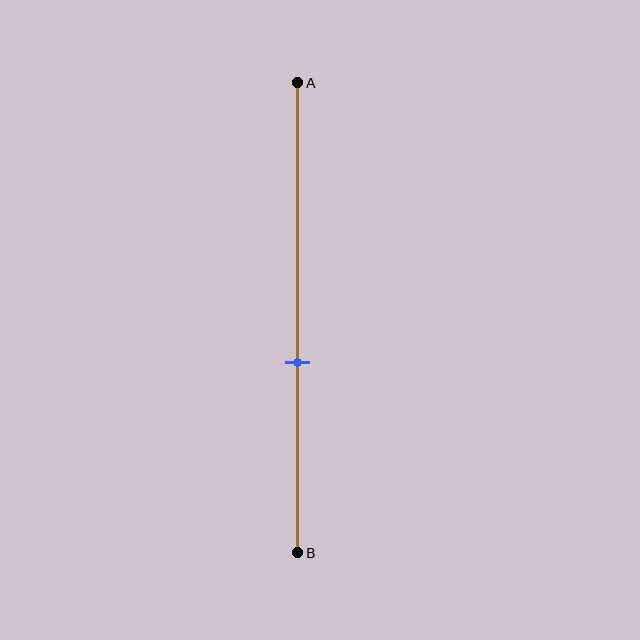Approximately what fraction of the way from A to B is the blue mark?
The blue mark is approximately 60% of the way from A to B.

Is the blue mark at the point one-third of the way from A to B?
No, the mark is at about 60% from A, not at the 33% one-third point.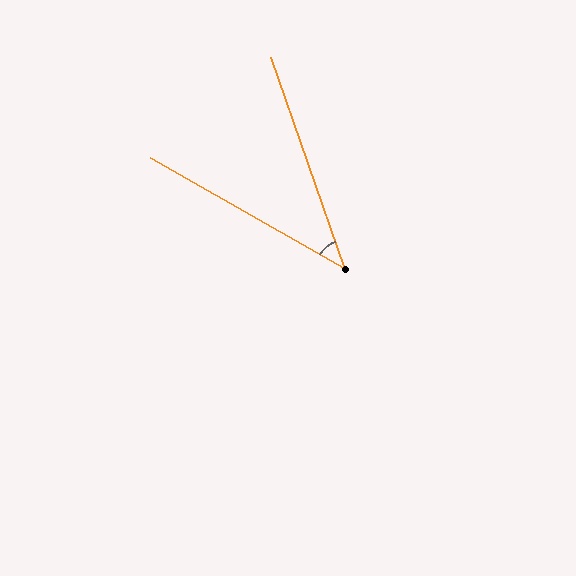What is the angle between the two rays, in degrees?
Approximately 41 degrees.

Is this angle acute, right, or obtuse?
It is acute.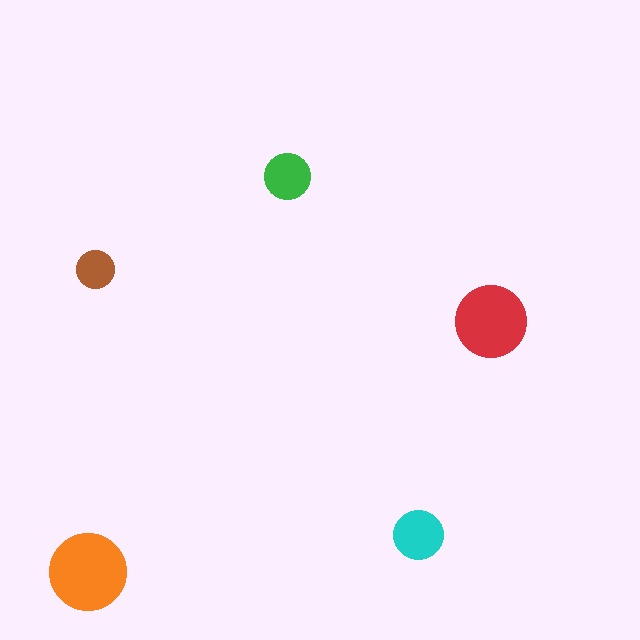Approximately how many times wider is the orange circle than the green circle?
About 1.5 times wider.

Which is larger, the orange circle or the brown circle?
The orange one.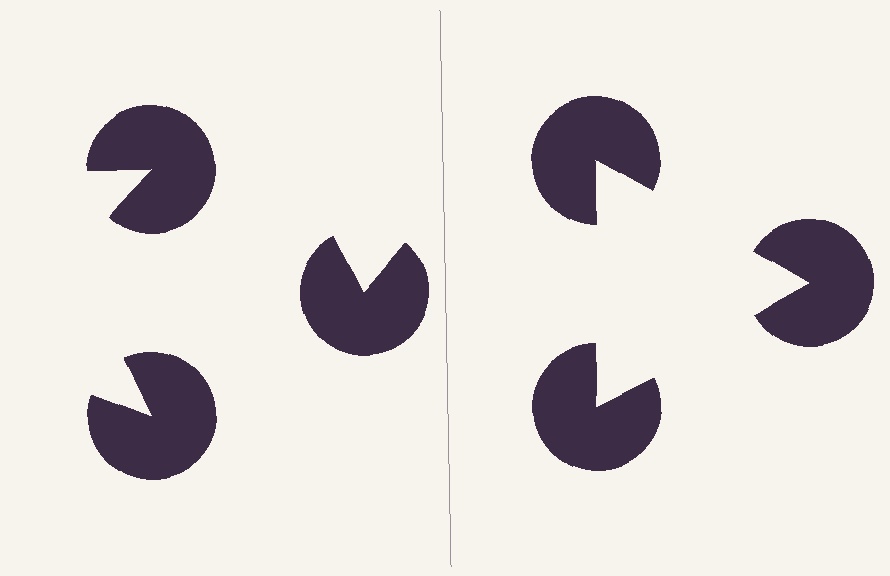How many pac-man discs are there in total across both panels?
6 — 3 on each side.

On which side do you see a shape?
An illusory triangle appears on the right side. On the left side the wedge cuts are rotated, so no coherent shape forms.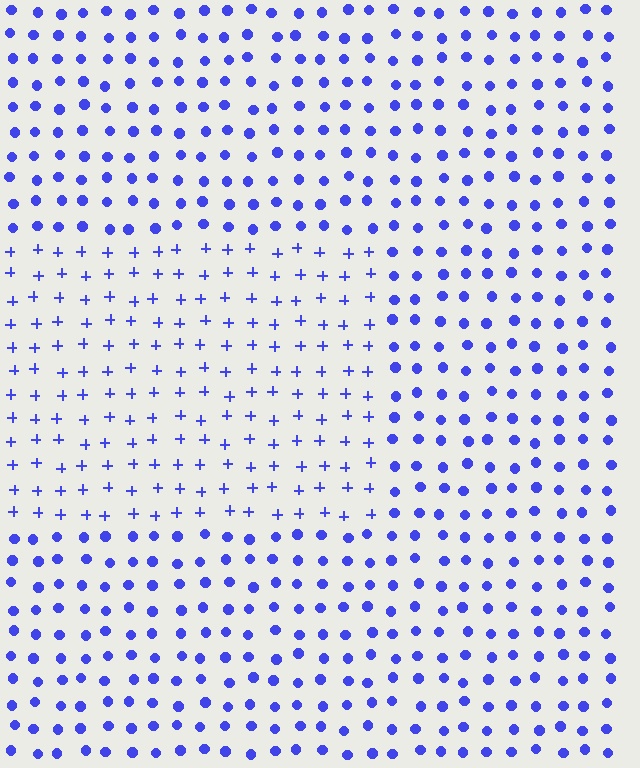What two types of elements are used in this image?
The image uses plus signs inside the rectangle region and circles outside it.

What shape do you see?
I see a rectangle.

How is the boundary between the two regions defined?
The boundary is defined by a change in element shape: plus signs inside vs. circles outside. All elements share the same color and spacing.